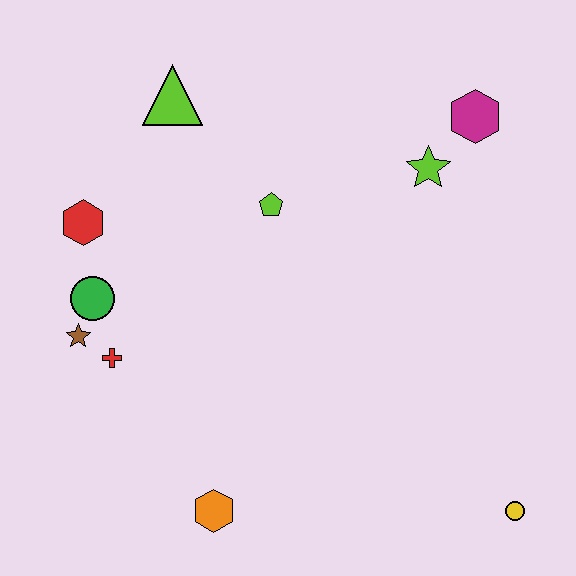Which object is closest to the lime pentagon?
The lime triangle is closest to the lime pentagon.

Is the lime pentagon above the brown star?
Yes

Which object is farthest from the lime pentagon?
The yellow circle is farthest from the lime pentagon.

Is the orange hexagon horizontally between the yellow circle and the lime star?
No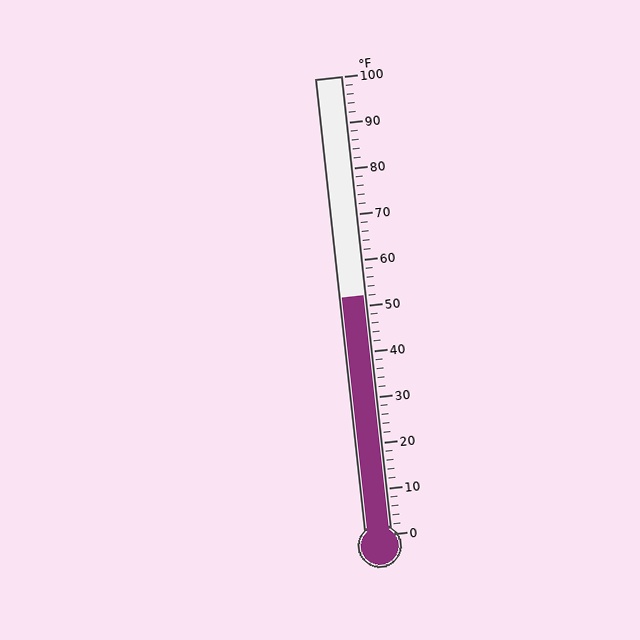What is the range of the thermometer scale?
The thermometer scale ranges from 0°F to 100°F.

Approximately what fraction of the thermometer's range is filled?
The thermometer is filled to approximately 50% of its range.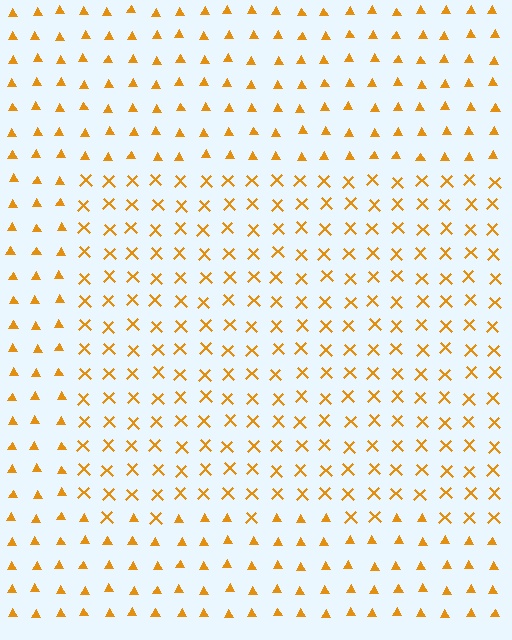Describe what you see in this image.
The image is filled with small orange elements arranged in a uniform grid. A rectangle-shaped region contains X marks, while the surrounding area contains triangles. The boundary is defined purely by the change in element shape.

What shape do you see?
I see a rectangle.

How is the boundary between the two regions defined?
The boundary is defined by a change in element shape: X marks inside vs. triangles outside. All elements share the same color and spacing.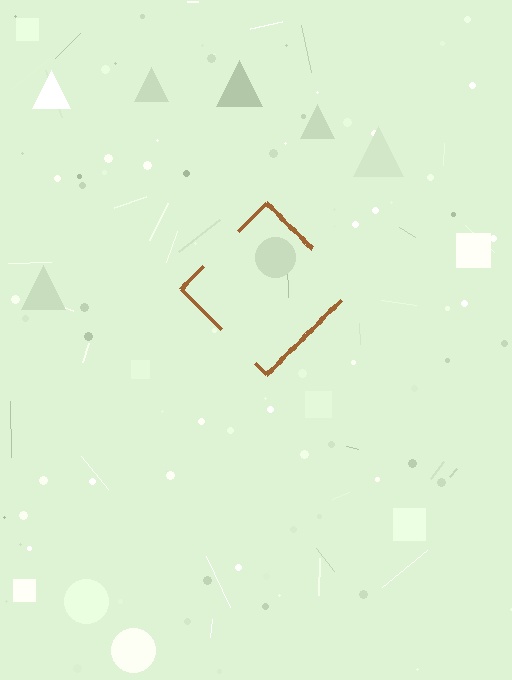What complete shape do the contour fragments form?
The contour fragments form a diamond.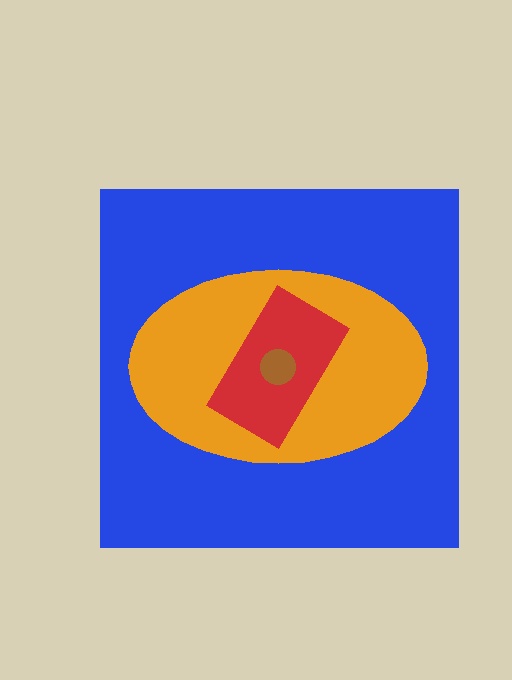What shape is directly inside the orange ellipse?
The red rectangle.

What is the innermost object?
The brown circle.